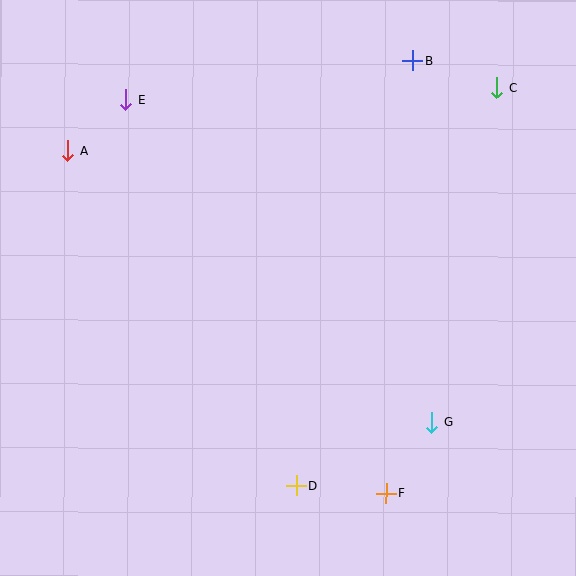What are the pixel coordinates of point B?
Point B is at (412, 61).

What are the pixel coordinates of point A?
Point A is at (68, 150).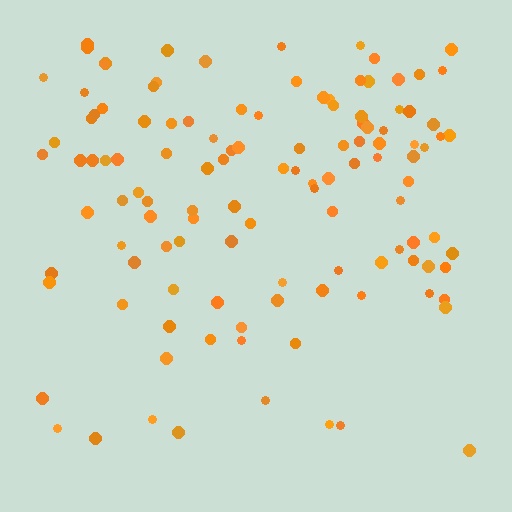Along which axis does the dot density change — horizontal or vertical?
Vertical.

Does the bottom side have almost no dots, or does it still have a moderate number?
Still a moderate number, just noticeably fewer than the top.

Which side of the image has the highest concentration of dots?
The top.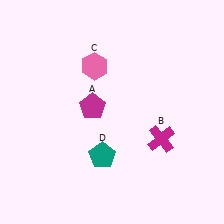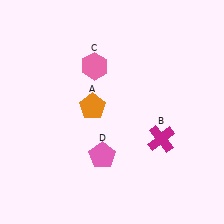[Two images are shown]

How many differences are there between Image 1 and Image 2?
There are 2 differences between the two images.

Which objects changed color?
A changed from magenta to orange. D changed from teal to pink.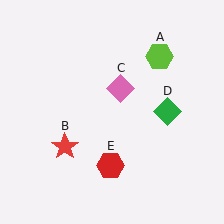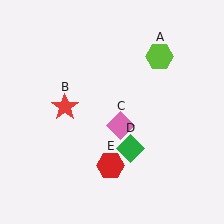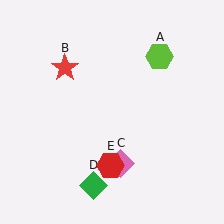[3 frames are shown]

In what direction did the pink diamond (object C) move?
The pink diamond (object C) moved down.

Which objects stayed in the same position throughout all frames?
Lime hexagon (object A) and red hexagon (object E) remained stationary.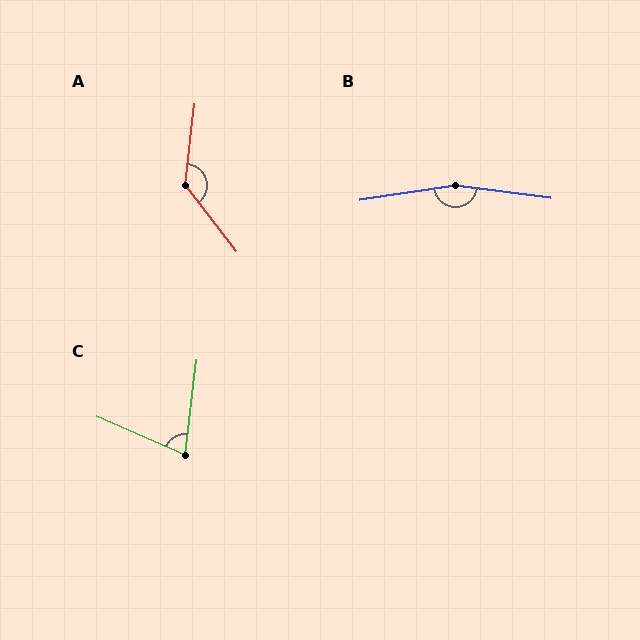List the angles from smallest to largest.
C (73°), A (136°), B (164°).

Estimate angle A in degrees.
Approximately 136 degrees.